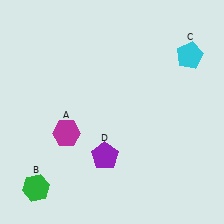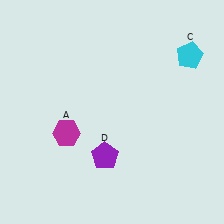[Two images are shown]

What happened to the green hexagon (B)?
The green hexagon (B) was removed in Image 2. It was in the bottom-left area of Image 1.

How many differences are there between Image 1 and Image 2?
There is 1 difference between the two images.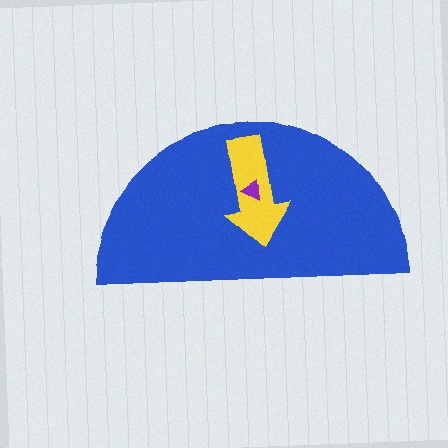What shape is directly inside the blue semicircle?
The yellow arrow.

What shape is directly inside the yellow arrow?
The purple triangle.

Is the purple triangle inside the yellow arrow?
Yes.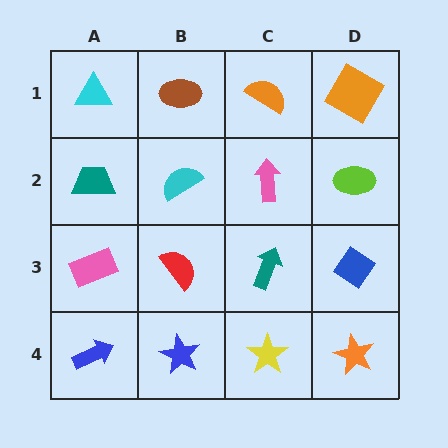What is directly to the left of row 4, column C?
A blue star.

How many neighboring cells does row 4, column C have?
3.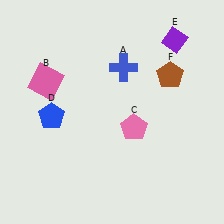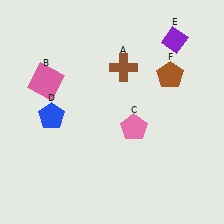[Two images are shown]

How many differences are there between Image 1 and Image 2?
There is 1 difference between the two images.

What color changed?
The cross (A) changed from blue in Image 1 to brown in Image 2.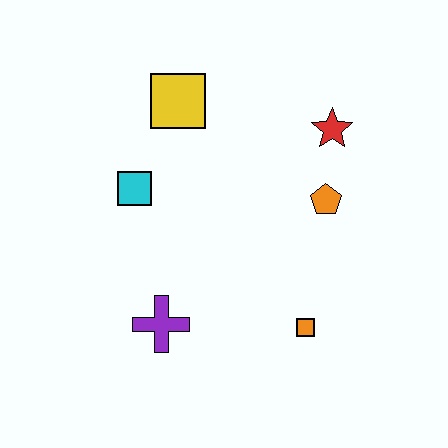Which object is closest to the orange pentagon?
The red star is closest to the orange pentagon.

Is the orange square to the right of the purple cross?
Yes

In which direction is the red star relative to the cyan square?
The red star is to the right of the cyan square.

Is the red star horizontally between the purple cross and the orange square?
No